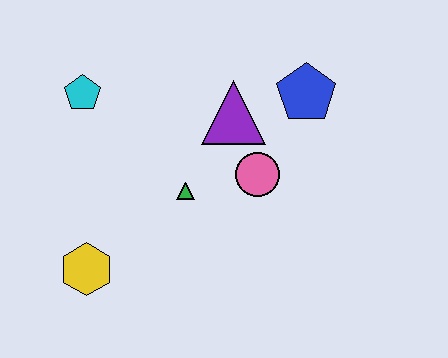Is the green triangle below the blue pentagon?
Yes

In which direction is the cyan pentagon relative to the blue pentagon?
The cyan pentagon is to the left of the blue pentagon.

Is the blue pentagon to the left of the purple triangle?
No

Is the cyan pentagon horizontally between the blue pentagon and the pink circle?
No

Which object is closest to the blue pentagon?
The purple triangle is closest to the blue pentagon.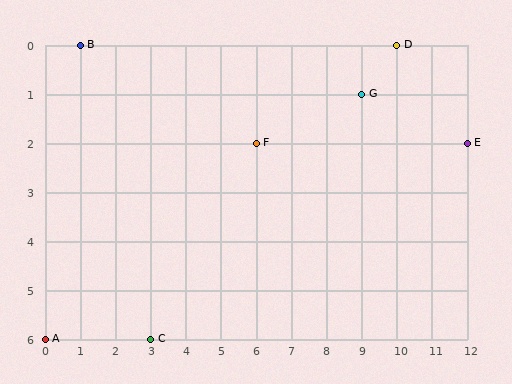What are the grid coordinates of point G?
Point G is at grid coordinates (9, 1).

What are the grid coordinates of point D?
Point D is at grid coordinates (10, 0).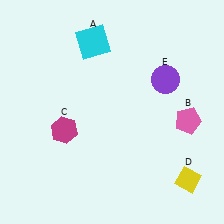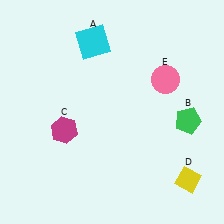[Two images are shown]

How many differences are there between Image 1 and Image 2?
There are 2 differences between the two images.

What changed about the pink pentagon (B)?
In Image 1, B is pink. In Image 2, it changed to green.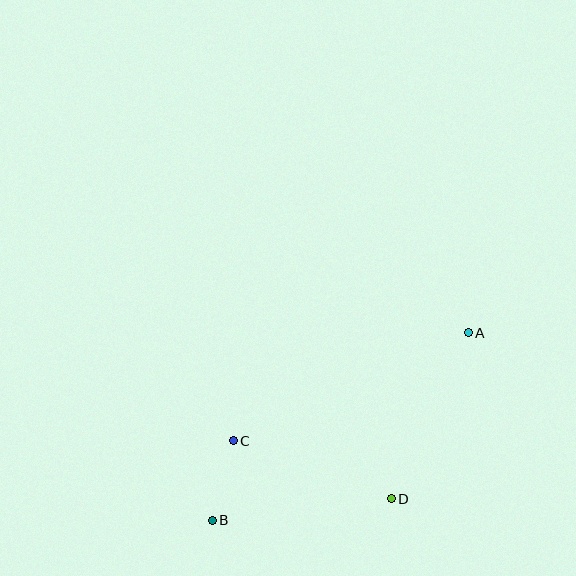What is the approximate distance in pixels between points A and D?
The distance between A and D is approximately 183 pixels.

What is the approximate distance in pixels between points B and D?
The distance between B and D is approximately 181 pixels.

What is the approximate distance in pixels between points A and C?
The distance between A and C is approximately 259 pixels.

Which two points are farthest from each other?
Points A and B are farthest from each other.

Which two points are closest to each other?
Points B and C are closest to each other.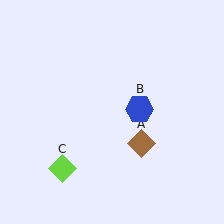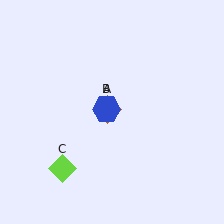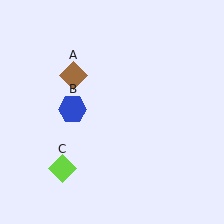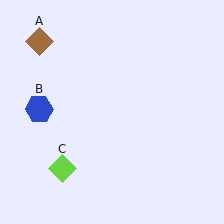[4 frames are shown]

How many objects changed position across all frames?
2 objects changed position: brown diamond (object A), blue hexagon (object B).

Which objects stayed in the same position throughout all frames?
Lime diamond (object C) remained stationary.